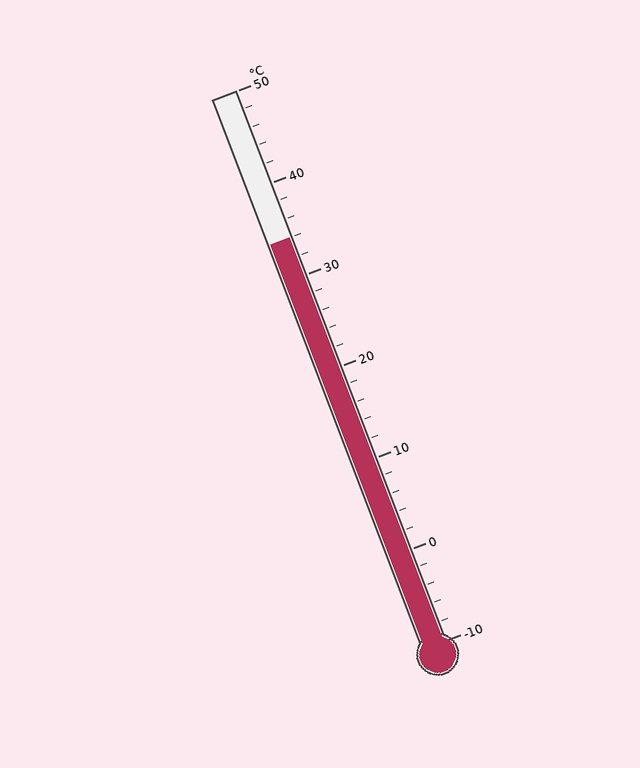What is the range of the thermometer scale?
The thermometer scale ranges from -10°C to 50°C.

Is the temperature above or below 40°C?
The temperature is below 40°C.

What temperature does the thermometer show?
The thermometer shows approximately 34°C.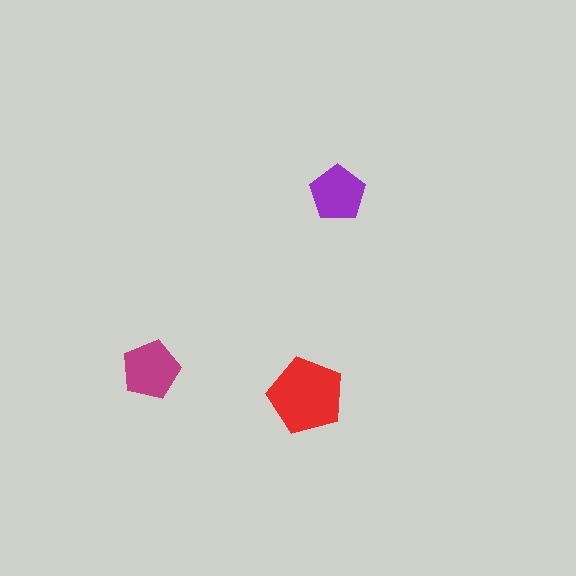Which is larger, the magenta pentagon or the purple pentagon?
The magenta one.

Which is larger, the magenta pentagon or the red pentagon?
The red one.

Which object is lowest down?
The red pentagon is bottommost.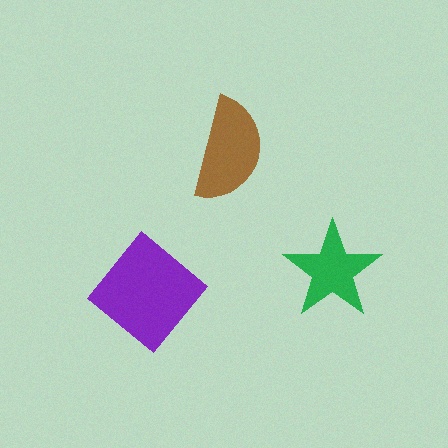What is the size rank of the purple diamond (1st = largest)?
1st.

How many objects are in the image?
There are 3 objects in the image.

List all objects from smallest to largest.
The green star, the brown semicircle, the purple diamond.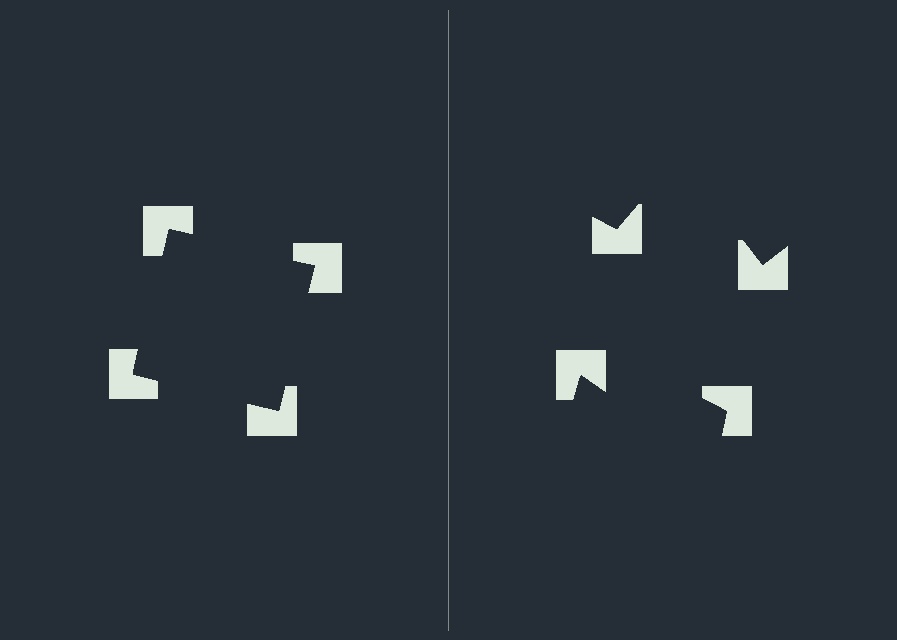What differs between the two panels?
The notched squares are positioned identically on both sides; only the wedge orientations differ. On the left they align to a square; on the right they are misaligned.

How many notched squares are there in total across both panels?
8 — 4 on each side.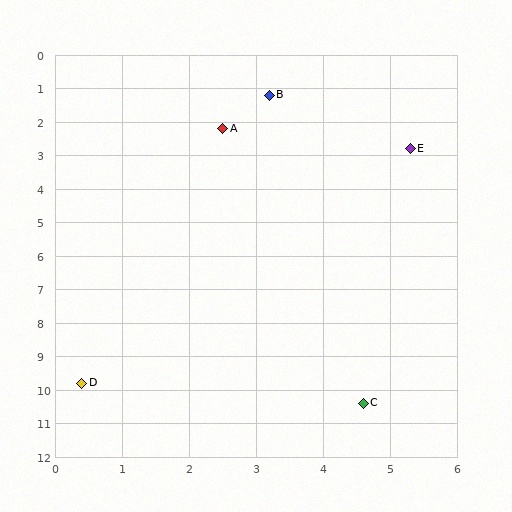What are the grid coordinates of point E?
Point E is at approximately (5.3, 2.8).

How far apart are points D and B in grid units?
Points D and B are about 9.0 grid units apart.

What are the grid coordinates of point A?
Point A is at approximately (2.5, 2.2).